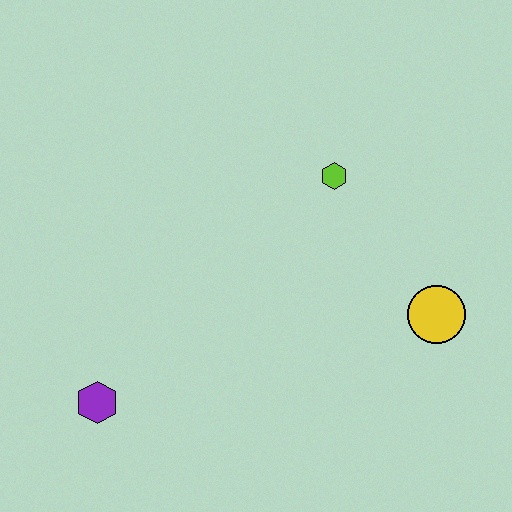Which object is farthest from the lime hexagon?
The purple hexagon is farthest from the lime hexagon.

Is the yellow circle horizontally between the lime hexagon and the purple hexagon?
No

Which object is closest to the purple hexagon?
The lime hexagon is closest to the purple hexagon.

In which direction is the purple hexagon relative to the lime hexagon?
The purple hexagon is to the left of the lime hexagon.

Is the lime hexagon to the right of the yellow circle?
No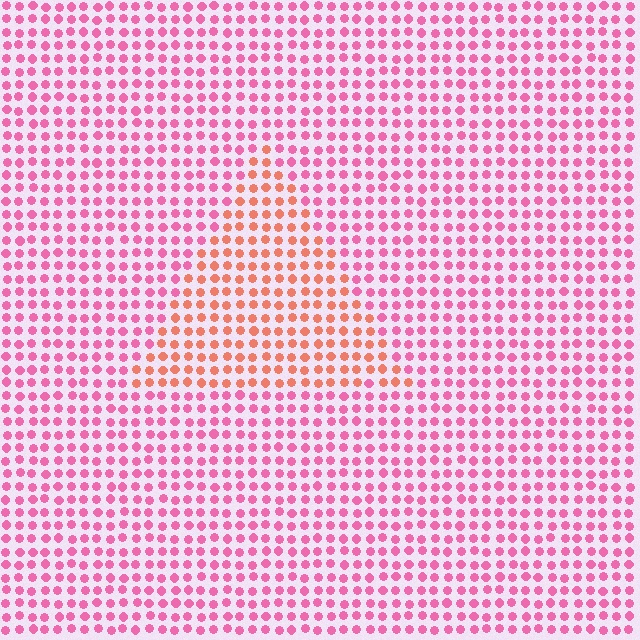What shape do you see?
I see a triangle.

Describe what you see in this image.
The image is filled with small pink elements in a uniform arrangement. A triangle-shaped region is visible where the elements are tinted to a slightly different hue, forming a subtle color boundary.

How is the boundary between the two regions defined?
The boundary is defined purely by a slight shift in hue (about 40 degrees). Spacing, size, and orientation are identical on both sides.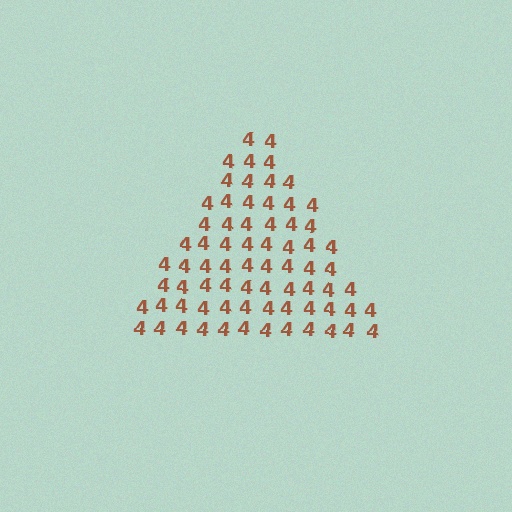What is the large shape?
The large shape is a triangle.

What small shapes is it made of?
It is made of small digit 4's.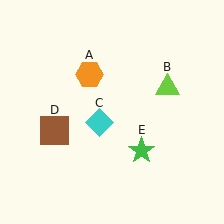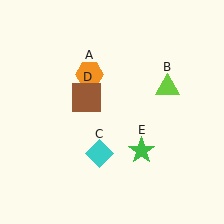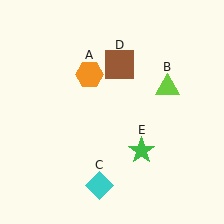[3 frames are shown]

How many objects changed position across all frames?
2 objects changed position: cyan diamond (object C), brown square (object D).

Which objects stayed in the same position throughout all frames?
Orange hexagon (object A) and lime triangle (object B) and green star (object E) remained stationary.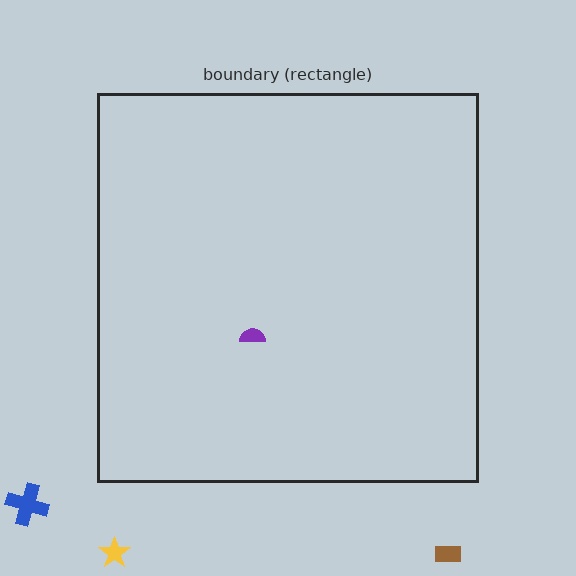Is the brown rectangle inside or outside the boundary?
Outside.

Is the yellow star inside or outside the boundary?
Outside.